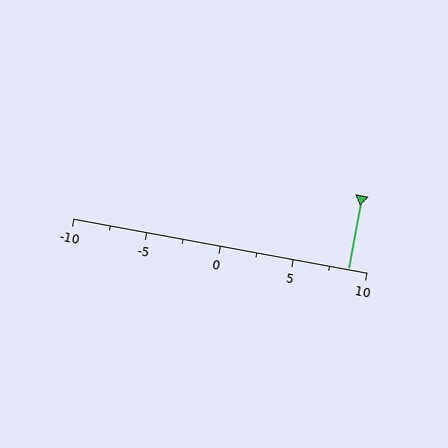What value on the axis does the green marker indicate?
The marker indicates approximately 8.8.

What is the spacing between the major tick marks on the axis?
The major ticks are spaced 5 apart.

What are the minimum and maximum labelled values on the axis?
The axis runs from -10 to 10.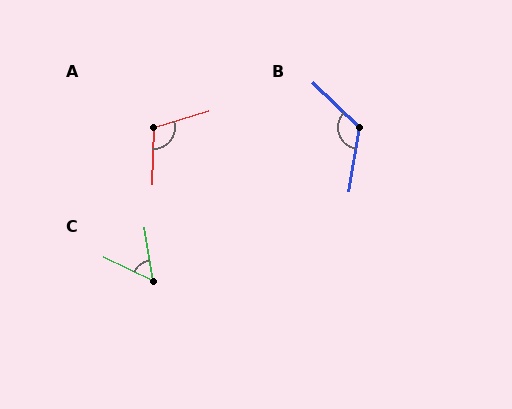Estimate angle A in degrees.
Approximately 108 degrees.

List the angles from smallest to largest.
C (54°), A (108°), B (124°).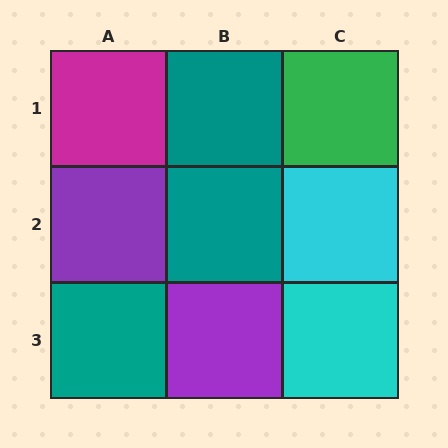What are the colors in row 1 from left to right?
Magenta, teal, green.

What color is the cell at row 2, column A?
Purple.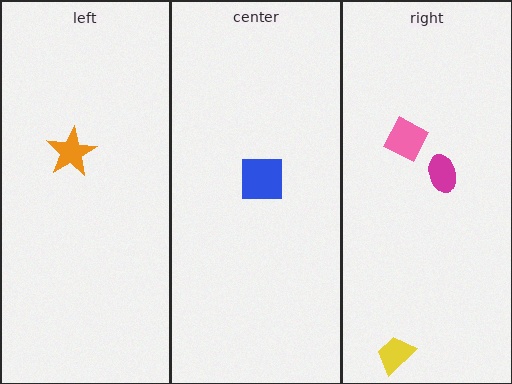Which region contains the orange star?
The left region.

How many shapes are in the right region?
3.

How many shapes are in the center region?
1.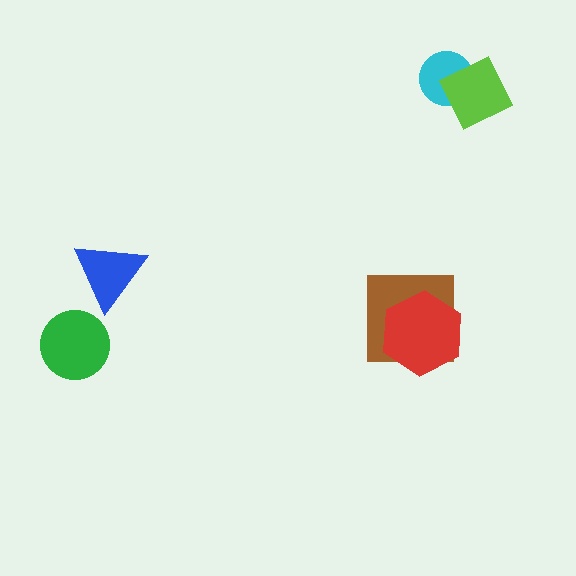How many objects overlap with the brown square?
1 object overlaps with the brown square.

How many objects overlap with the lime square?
1 object overlaps with the lime square.